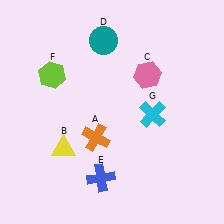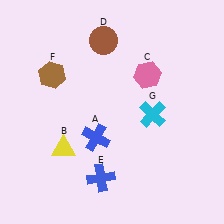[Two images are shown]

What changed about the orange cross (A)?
In Image 1, A is orange. In Image 2, it changed to blue.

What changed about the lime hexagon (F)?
In Image 1, F is lime. In Image 2, it changed to brown.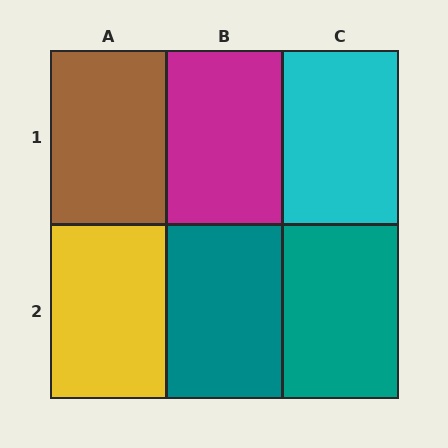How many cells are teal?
2 cells are teal.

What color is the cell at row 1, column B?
Magenta.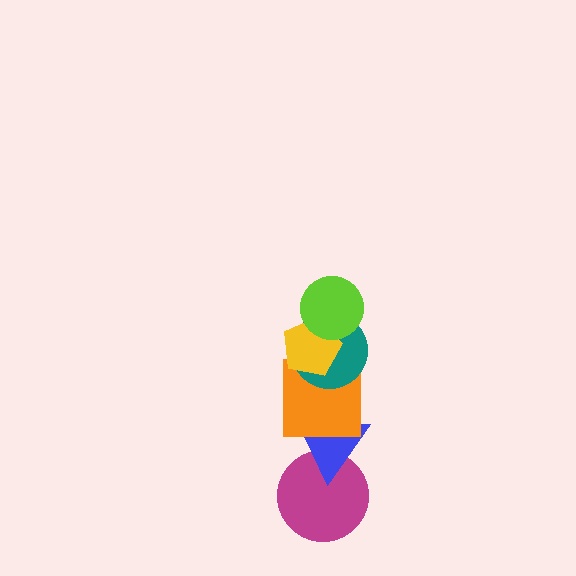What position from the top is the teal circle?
The teal circle is 3rd from the top.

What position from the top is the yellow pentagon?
The yellow pentagon is 2nd from the top.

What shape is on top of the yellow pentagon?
The lime circle is on top of the yellow pentagon.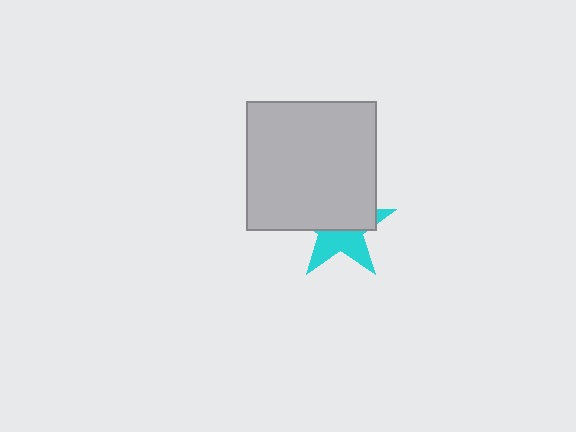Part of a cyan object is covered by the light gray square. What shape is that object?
It is a star.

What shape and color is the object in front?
The object in front is a light gray square.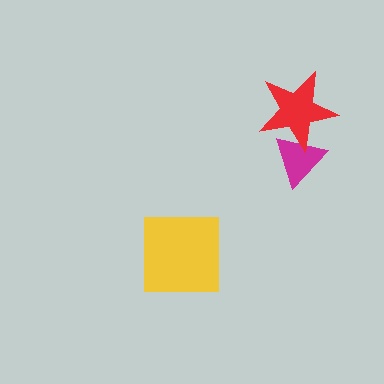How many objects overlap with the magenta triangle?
1 object overlaps with the magenta triangle.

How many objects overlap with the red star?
1 object overlaps with the red star.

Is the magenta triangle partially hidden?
Yes, it is partially covered by another shape.